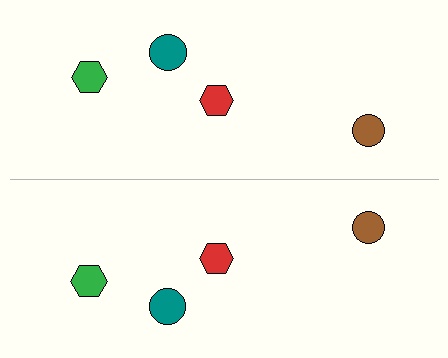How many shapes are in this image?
There are 8 shapes in this image.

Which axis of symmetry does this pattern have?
The pattern has a horizontal axis of symmetry running through the center of the image.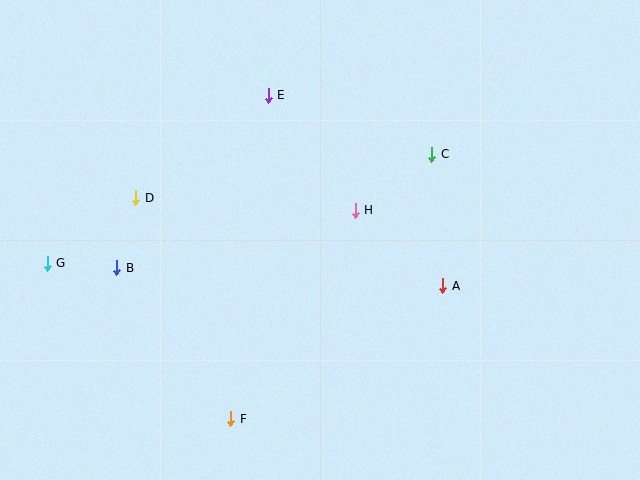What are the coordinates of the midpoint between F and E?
The midpoint between F and E is at (250, 257).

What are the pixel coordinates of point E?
Point E is at (268, 95).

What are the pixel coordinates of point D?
Point D is at (136, 198).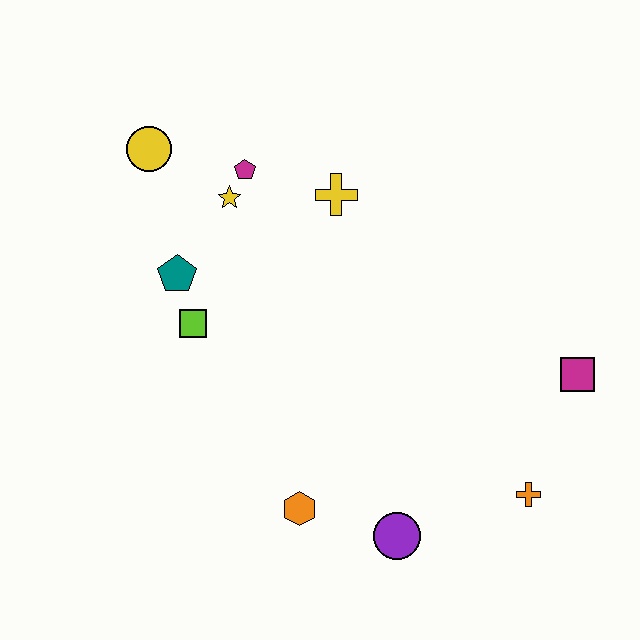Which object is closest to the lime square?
The teal pentagon is closest to the lime square.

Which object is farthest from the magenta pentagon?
The orange cross is farthest from the magenta pentagon.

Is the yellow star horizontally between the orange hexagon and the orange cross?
No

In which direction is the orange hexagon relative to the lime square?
The orange hexagon is below the lime square.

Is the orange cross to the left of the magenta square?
Yes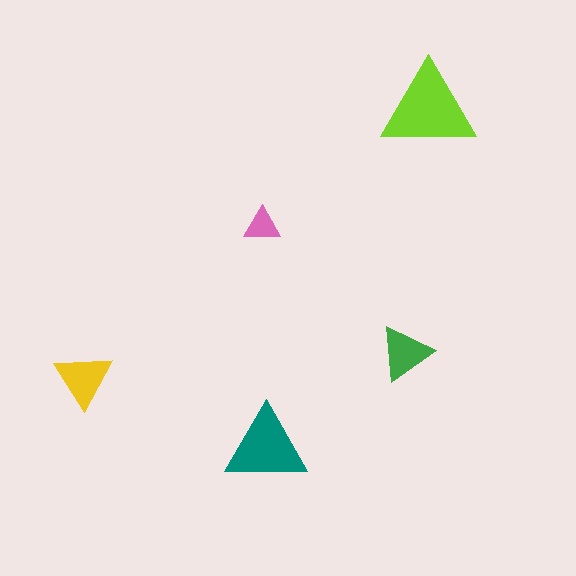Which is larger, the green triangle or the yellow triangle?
The yellow one.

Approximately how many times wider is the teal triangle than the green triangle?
About 1.5 times wider.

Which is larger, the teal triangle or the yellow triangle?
The teal one.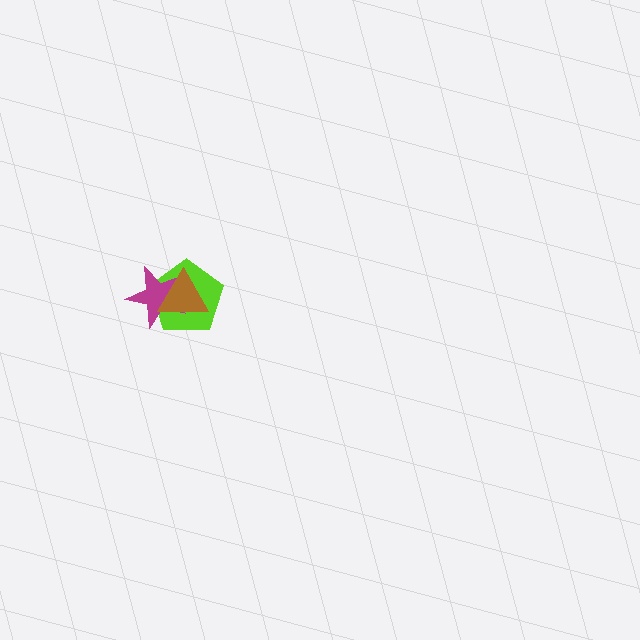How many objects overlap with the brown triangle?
2 objects overlap with the brown triangle.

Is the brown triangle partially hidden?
No, no other shape covers it.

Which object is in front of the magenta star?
The brown triangle is in front of the magenta star.